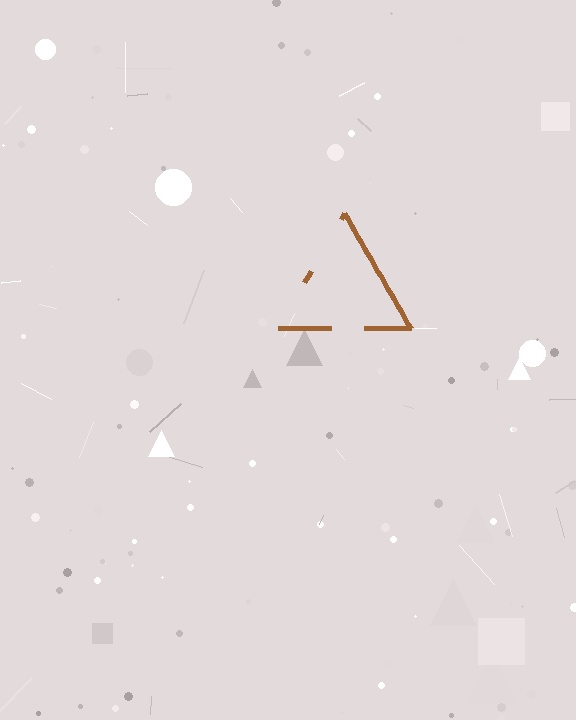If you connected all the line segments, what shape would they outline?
They would outline a triangle.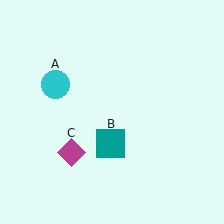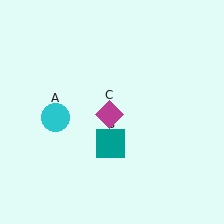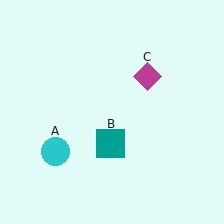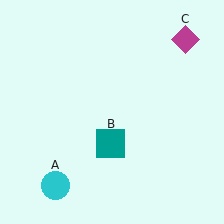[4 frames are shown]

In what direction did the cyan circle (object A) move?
The cyan circle (object A) moved down.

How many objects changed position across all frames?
2 objects changed position: cyan circle (object A), magenta diamond (object C).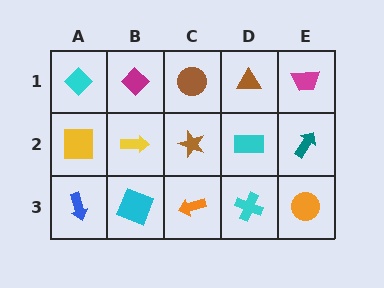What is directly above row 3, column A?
A yellow square.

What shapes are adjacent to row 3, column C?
A brown star (row 2, column C), a cyan square (row 3, column B), a cyan cross (row 3, column D).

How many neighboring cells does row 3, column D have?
3.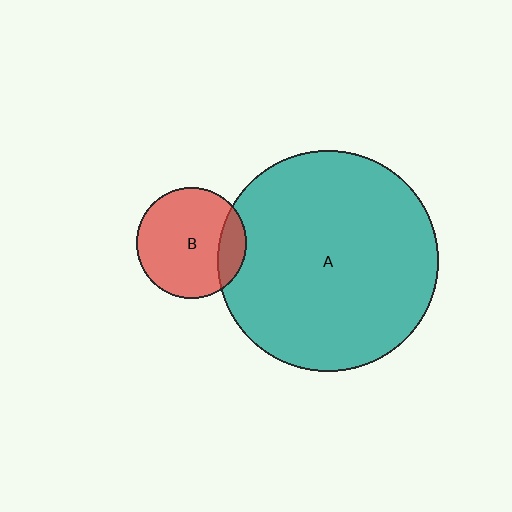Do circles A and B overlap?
Yes.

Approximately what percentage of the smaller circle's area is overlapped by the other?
Approximately 15%.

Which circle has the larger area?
Circle A (teal).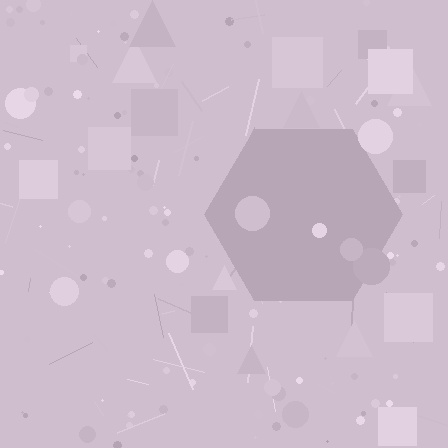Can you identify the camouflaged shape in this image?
The camouflaged shape is a hexagon.